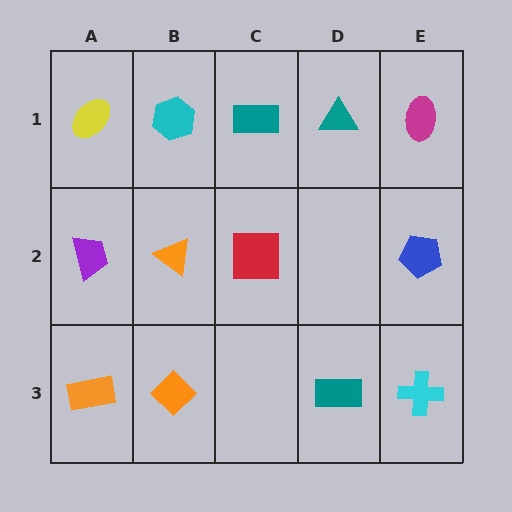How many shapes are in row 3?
4 shapes.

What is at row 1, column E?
A magenta ellipse.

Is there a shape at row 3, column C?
No, that cell is empty.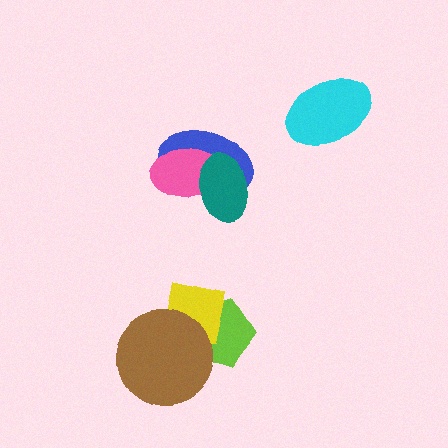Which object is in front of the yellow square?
The brown circle is in front of the yellow square.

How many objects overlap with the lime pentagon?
2 objects overlap with the lime pentagon.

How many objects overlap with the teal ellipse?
2 objects overlap with the teal ellipse.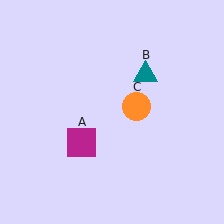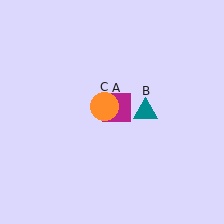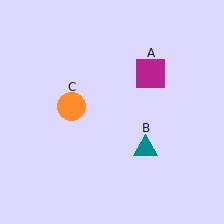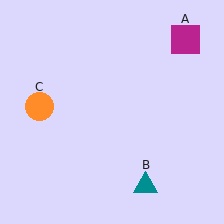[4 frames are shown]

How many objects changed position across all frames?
3 objects changed position: magenta square (object A), teal triangle (object B), orange circle (object C).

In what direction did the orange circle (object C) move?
The orange circle (object C) moved left.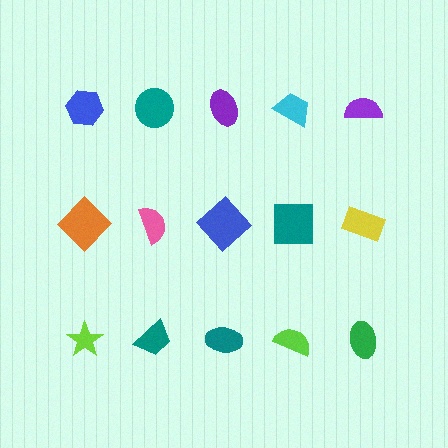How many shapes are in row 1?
5 shapes.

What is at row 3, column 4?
A lime semicircle.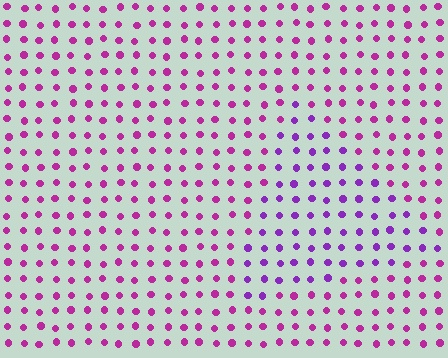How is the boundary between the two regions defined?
The boundary is defined purely by a slight shift in hue (about 32 degrees). Spacing, size, and orientation are identical on both sides.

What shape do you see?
I see a triangle.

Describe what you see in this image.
The image is filled with small magenta elements in a uniform arrangement. A triangle-shaped region is visible where the elements are tinted to a slightly different hue, forming a subtle color boundary.